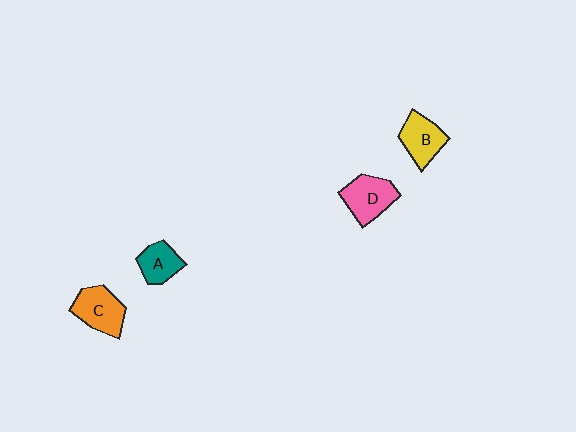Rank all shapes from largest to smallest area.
From largest to smallest: D (pink), C (orange), B (yellow), A (teal).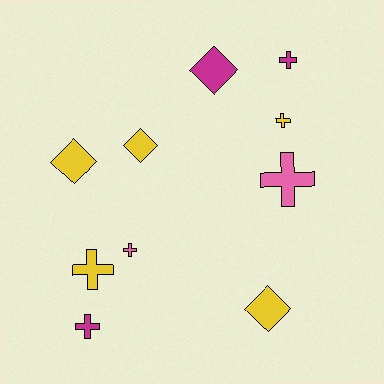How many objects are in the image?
There are 10 objects.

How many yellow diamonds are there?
There are 3 yellow diamonds.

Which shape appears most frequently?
Cross, with 6 objects.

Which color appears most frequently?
Yellow, with 5 objects.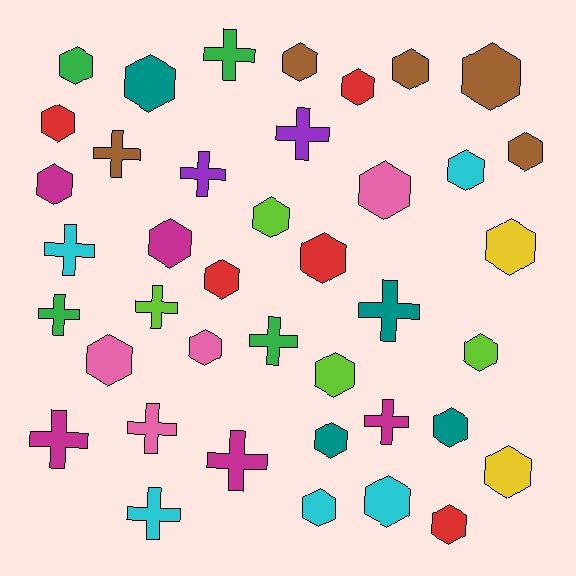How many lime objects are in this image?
There are 4 lime objects.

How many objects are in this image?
There are 40 objects.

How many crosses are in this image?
There are 14 crosses.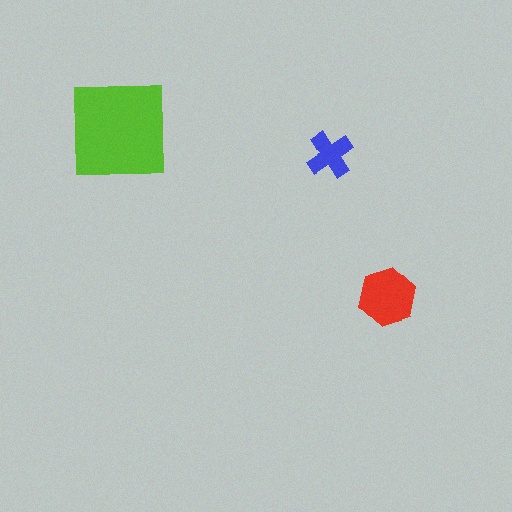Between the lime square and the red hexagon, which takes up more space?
The lime square.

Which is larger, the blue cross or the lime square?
The lime square.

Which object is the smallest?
The blue cross.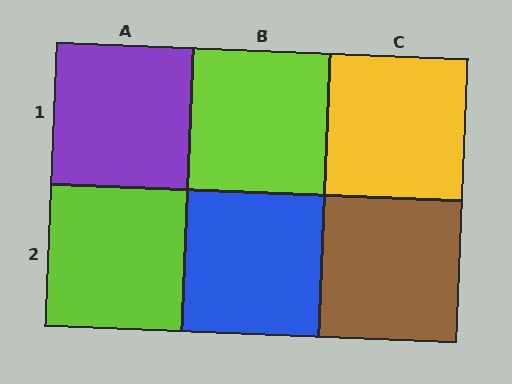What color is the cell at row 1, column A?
Purple.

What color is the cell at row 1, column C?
Yellow.